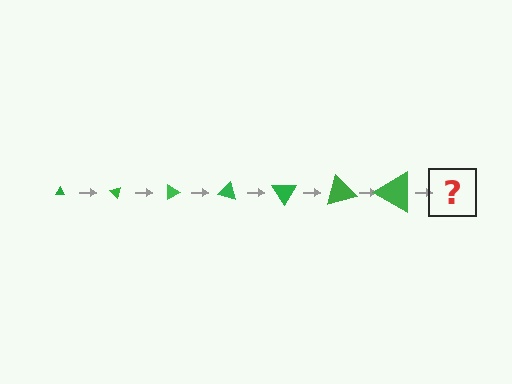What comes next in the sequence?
The next element should be a triangle, larger than the previous one and rotated 315 degrees from the start.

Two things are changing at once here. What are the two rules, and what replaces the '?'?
The two rules are that the triangle grows larger each step and it rotates 45 degrees each step. The '?' should be a triangle, larger than the previous one and rotated 315 degrees from the start.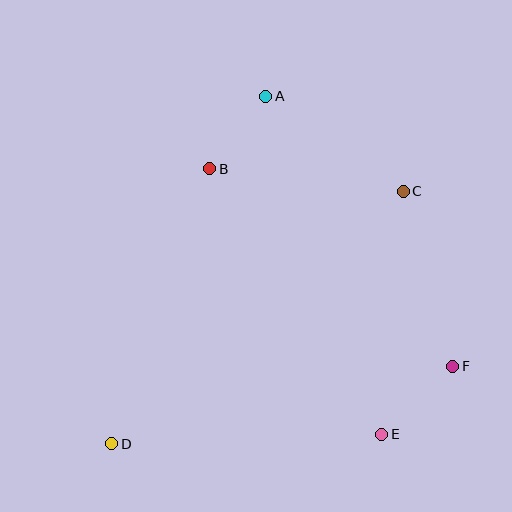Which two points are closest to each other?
Points A and B are closest to each other.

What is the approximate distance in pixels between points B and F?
The distance between B and F is approximately 313 pixels.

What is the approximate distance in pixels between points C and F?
The distance between C and F is approximately 182 pixels.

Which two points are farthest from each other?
Points C and D are farthest from each other.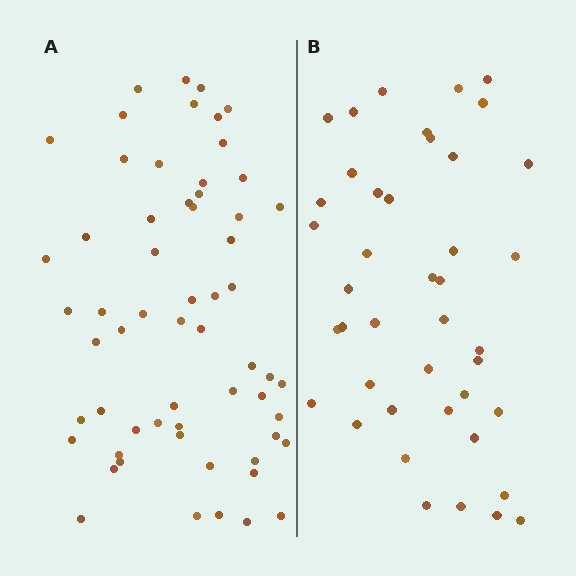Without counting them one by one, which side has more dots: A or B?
Region A (the left region) has more dots.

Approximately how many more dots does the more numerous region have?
Region A has approximately 20 more dots than region B.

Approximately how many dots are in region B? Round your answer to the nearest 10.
About 40 dots. (The exact count is 42, which rounds to 40.)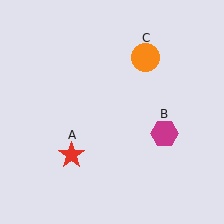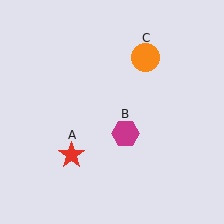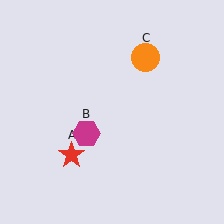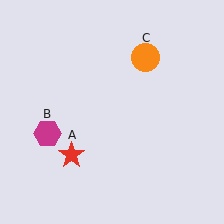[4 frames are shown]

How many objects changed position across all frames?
1 object changed position: magenta hexagon (object B).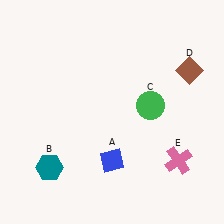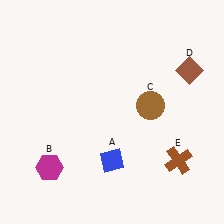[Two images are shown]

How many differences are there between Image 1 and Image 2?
There are 3 differences between the two images.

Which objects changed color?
B changed from teal to magenta. C changed from green to brown. E changed from pink to brown.